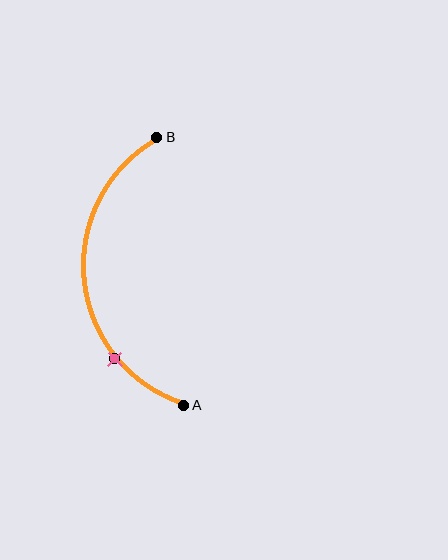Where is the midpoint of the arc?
The arc midpoint is the point on the curve farthest from the straight line joining A and B. It sits to the left of that line.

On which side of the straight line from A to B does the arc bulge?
The arc bulges to the left of the straight line connecting A and B.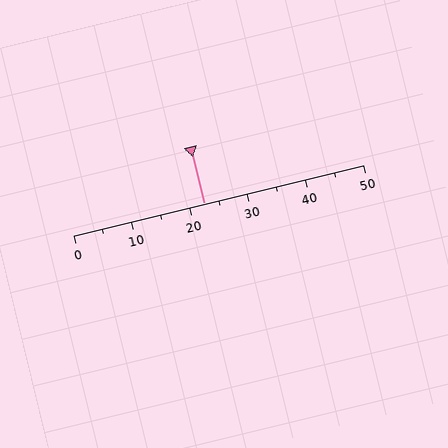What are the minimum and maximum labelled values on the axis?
The axis runs from 0 to 50.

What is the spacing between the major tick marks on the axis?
The major ticks are spaced 10 apart.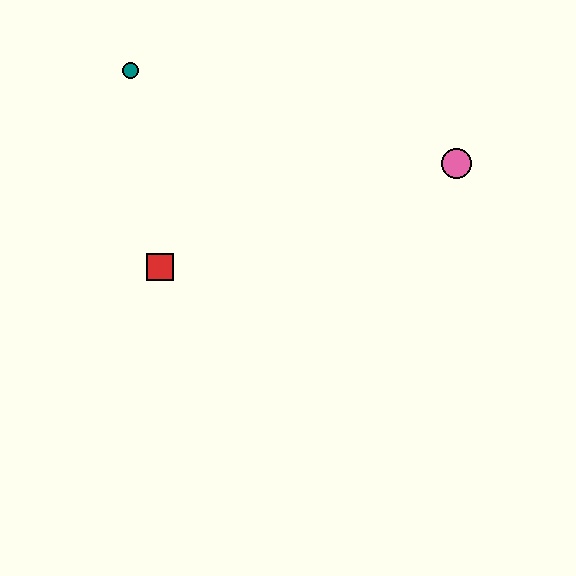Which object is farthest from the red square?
The pink circle is farthest from the red square.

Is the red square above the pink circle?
No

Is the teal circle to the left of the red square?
Yes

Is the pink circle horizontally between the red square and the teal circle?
No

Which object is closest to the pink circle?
The red square is closest to the pink circle.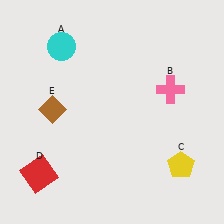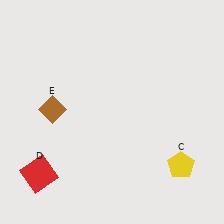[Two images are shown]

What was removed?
The cyan circle (A), the pink cross (B) were removed in Image 2.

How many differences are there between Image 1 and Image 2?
There are 2 differences between the two images.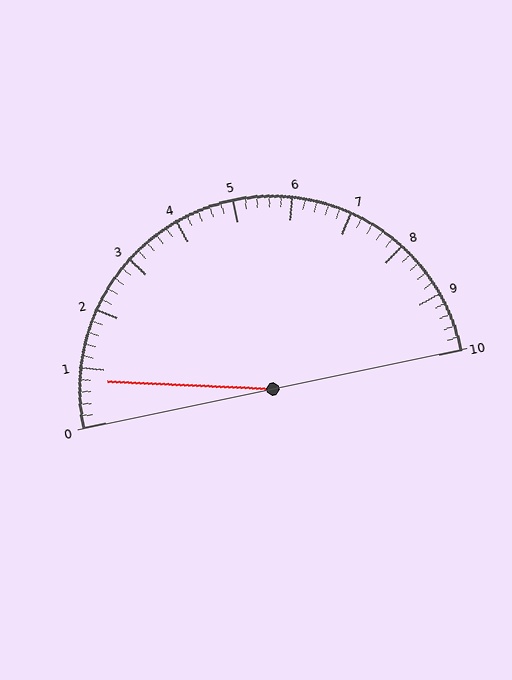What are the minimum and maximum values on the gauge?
The gauge ranges from 0 to 10.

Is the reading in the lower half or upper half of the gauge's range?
The reading is in the lower half of the range (0 to 10).